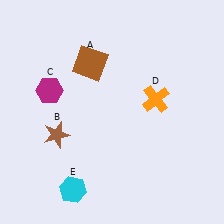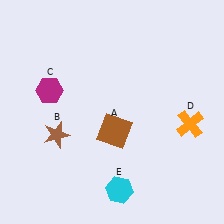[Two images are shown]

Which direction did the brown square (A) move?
The brown square (A) moved down.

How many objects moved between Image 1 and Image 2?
3 objects moved between the two images.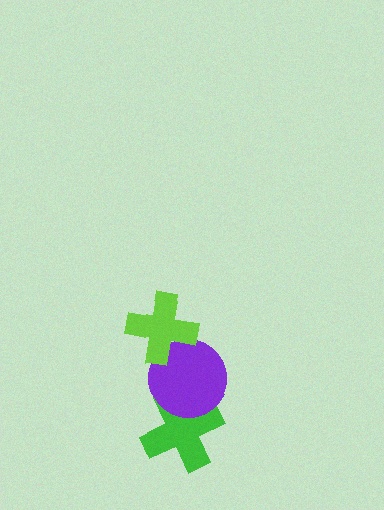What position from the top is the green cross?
The green cross is 3rd from the top.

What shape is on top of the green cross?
The purple circle is on top of the green cross.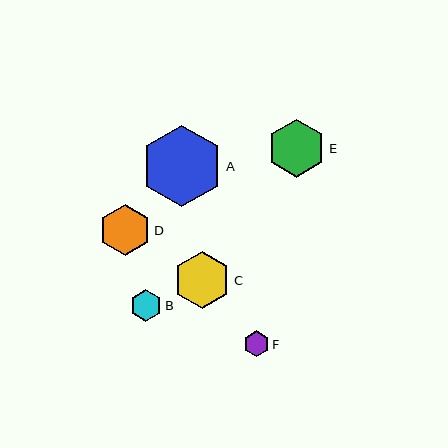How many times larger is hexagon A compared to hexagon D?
Hexagon A is approximately 1.6 times the size of hexagon D.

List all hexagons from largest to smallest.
From largest to smallest: A, E, C, D, B, F.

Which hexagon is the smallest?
Hexagon F is the smallest with a size of approximately 26 pixels.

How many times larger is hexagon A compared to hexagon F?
Hexagon A is approximately 3.2 times the size of hexagon F.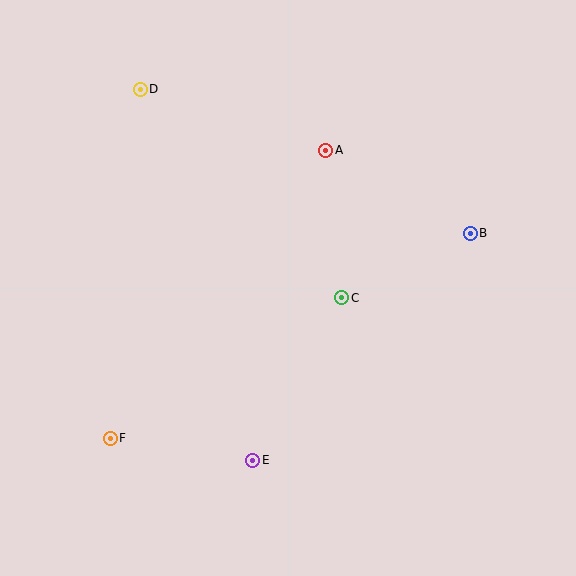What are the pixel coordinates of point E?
Point E is at (253, 460).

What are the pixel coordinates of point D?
Point D is at (140, 89).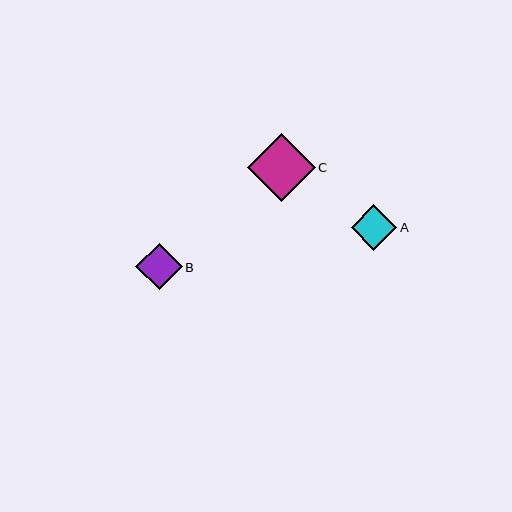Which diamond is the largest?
Diamond C is the largest with a size of approximately 68 pixels.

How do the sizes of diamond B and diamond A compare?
Diamond B and diamond A are approximately the same size.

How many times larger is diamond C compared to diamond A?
Diamond C is approximately 1.5 times the size of diamond A.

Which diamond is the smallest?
Diamond A is the smallest with a size of approximately 46 pixels.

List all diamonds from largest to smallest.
From largest to smallest: C, B, A.